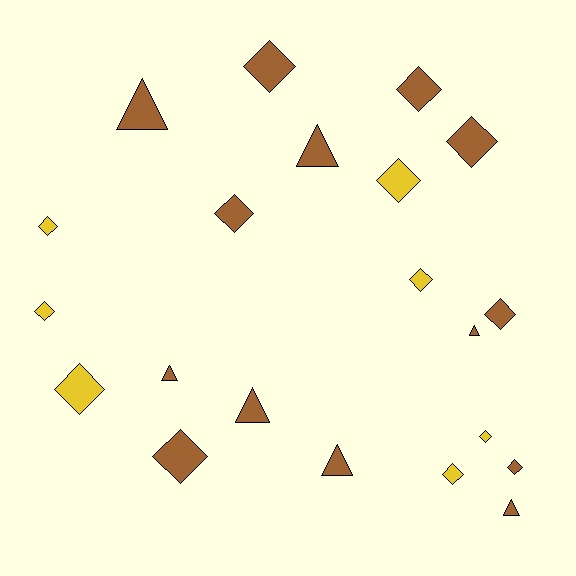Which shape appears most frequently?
Diamond, with 14 objects.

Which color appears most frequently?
Brown, with 14 objects.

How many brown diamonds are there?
There are 7 brown diamonds.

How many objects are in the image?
There are 21 objects.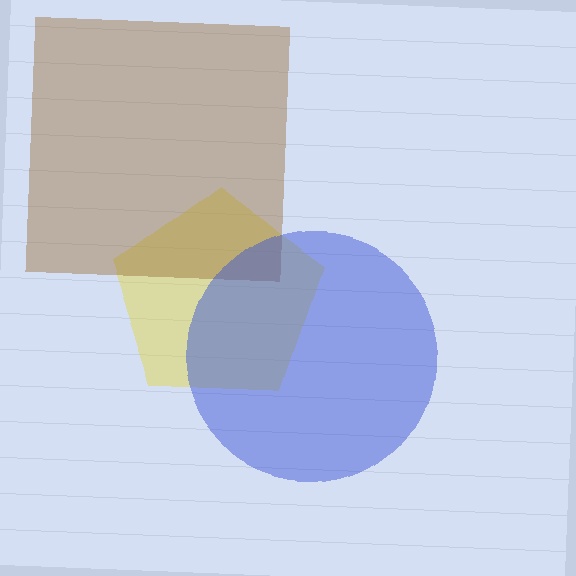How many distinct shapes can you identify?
There are 3 distinct shapes: a yellow pentagon, a brown square, a blue circle.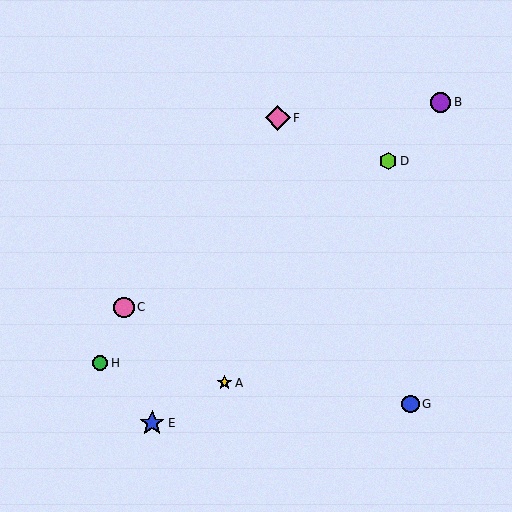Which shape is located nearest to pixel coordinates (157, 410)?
The blue star (labeled E) at (152, 423) is nearest to that location.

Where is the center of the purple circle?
The center of the purple circle is at (440, 102).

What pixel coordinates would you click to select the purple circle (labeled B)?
Click at (440, 102) to select the purple circle B.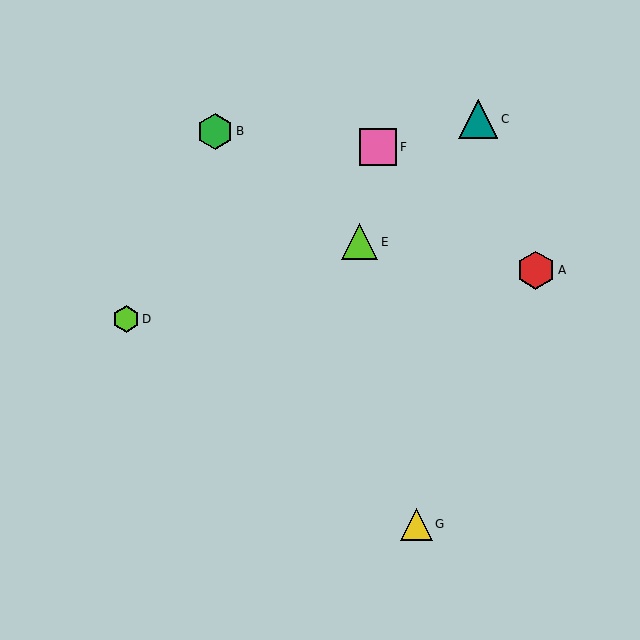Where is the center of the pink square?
The center of the pink square is at (378, 147).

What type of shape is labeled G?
Shape G is a yellow triangle.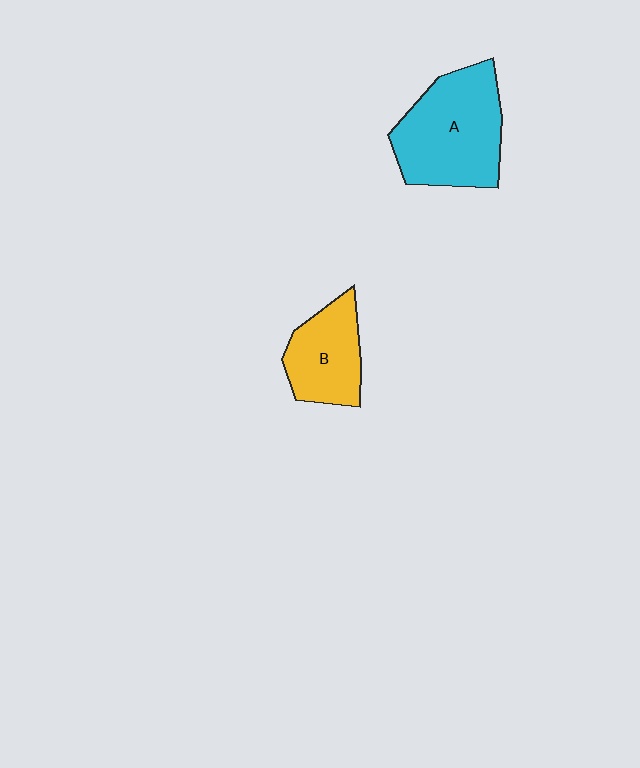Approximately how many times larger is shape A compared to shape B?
Approximately 1.6 times.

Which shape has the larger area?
Shape A (cyan).